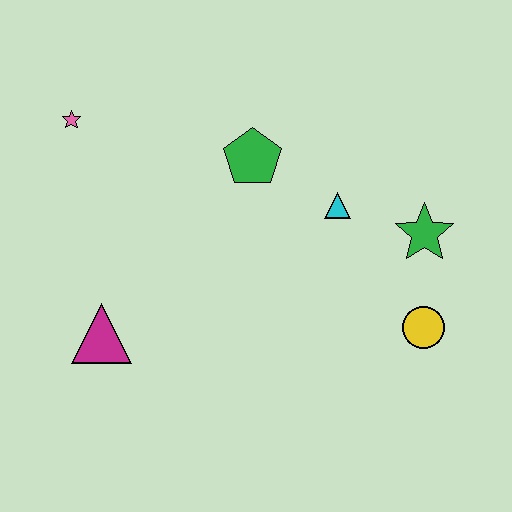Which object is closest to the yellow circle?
The green star is closest to the yellow circle.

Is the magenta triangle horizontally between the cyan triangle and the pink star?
Yes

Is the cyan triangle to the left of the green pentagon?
No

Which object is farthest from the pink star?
The yellow circle is farthest from the pink star.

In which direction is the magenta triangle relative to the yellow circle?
The magenta triangle is to the left of the yellow circle.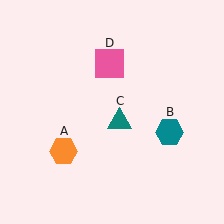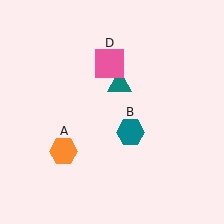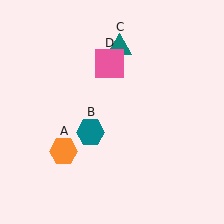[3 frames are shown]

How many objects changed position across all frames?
2 objects changed position: teal hexagon (object B), teal triangle (object C).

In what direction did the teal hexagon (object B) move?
The teal hexagon (object B) moved left.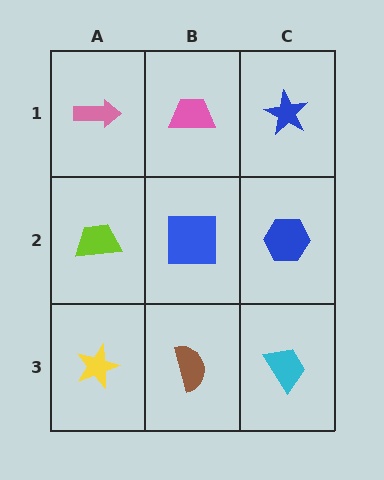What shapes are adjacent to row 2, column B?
A pink trapezoid (row 1, column B), a brown semicircle (row 3, column B), a lime trapezoid (row 2, column A), a blue hexagon (row 2, column C).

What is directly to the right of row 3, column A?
A brown semicircle.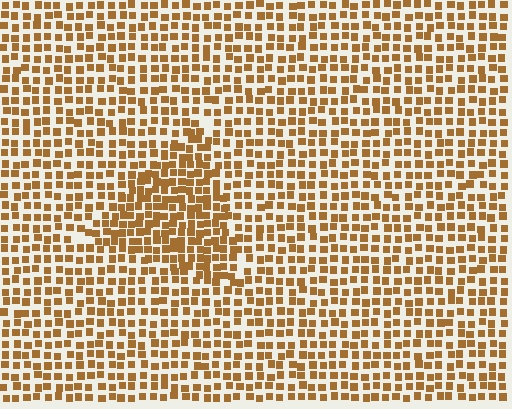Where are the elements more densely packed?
The elements are more densely packed inside the triangle boundary.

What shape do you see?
I see a triangle.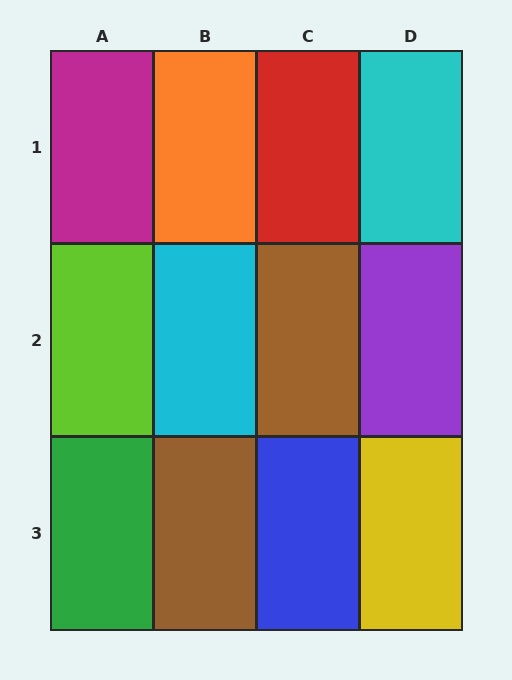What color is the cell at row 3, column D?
Yellow.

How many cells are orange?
1 cell is orange.